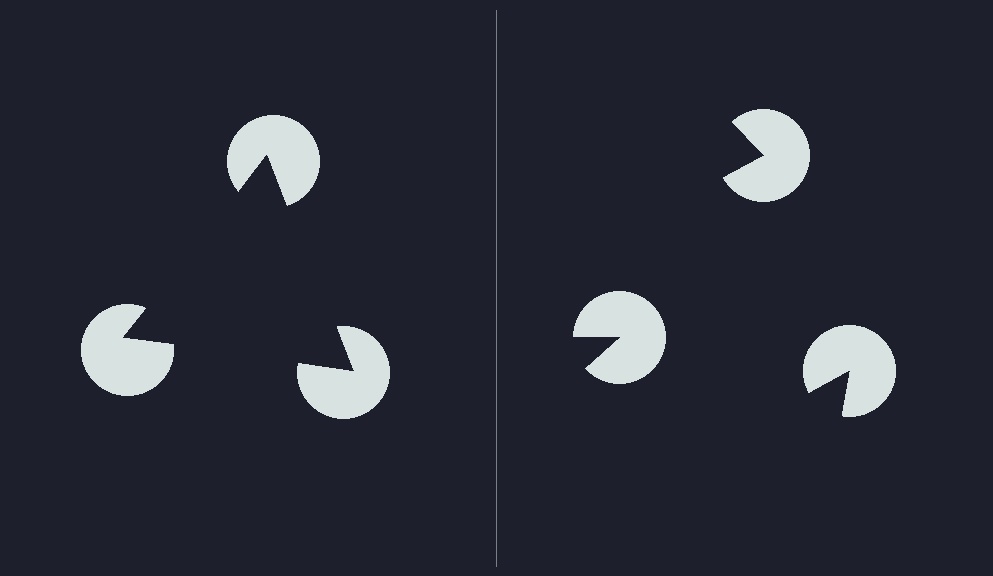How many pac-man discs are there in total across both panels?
6 — 3 on each side.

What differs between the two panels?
The pac-man discs are positioned identically on both sides; only the wedge orientations differ. On the left they align to a triangle; on the right they are misaligned.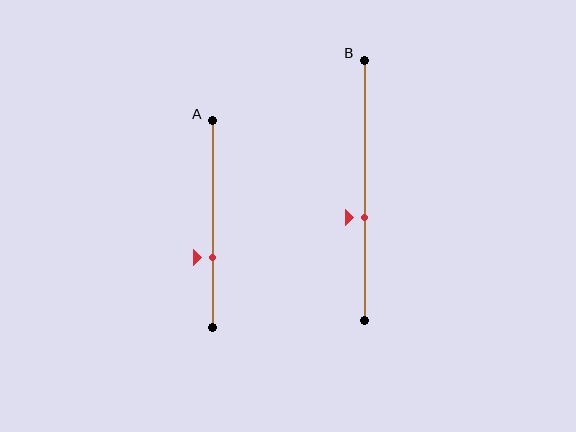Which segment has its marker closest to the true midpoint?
Segment B has its marker closest to the true midpoint.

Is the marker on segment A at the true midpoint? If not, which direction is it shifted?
No, the marker on segment A is shifted downward by about 16% of the segment length.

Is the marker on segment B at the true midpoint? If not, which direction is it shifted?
No, the marker on segment B is shifted downward by about 11% of the segment length.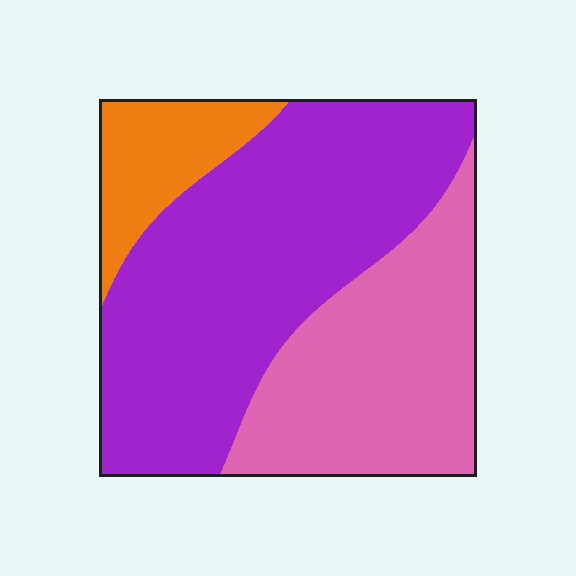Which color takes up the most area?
Purple, at roughly 55%.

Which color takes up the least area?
Orange, at roughly 10%.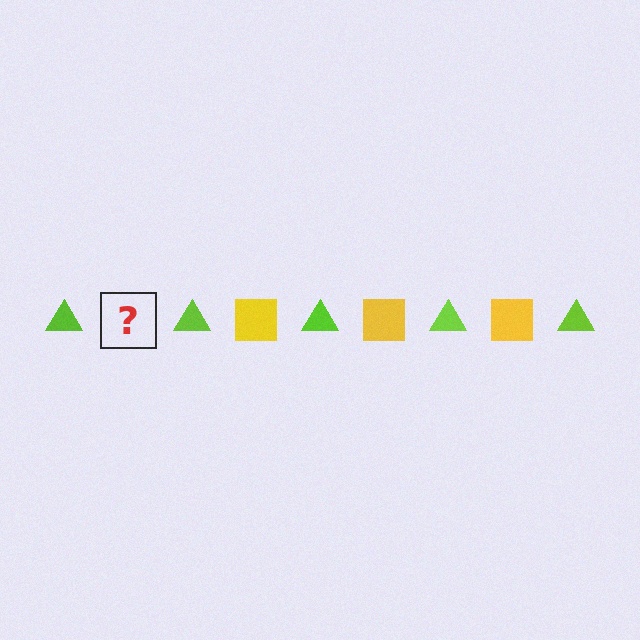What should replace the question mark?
The question mark should be replaced with a yellow square.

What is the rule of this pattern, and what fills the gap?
The rule is that the pattern alternates between lime triangle and yellow square. The gap should be filled with a yellow square.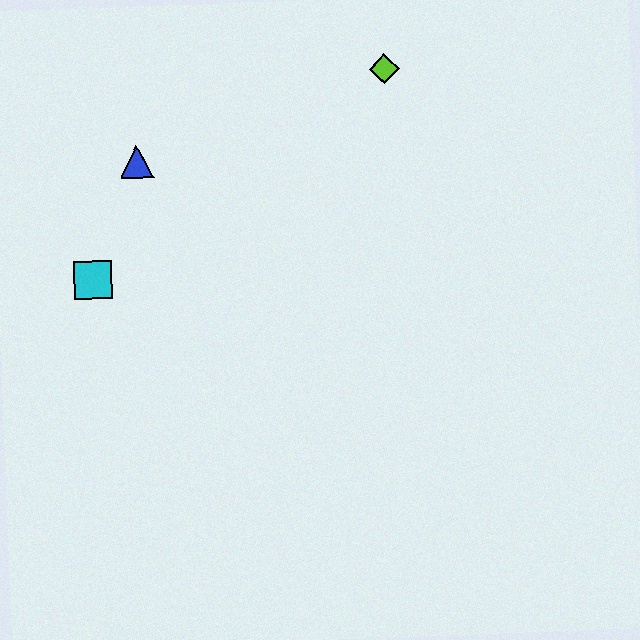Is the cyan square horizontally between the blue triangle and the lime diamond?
No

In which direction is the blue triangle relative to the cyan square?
The blue triangle is above the cyan square.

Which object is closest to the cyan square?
The blue triangle is closest to the cyan square.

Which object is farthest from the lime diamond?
The cyan square is farthest from the lime diamond.